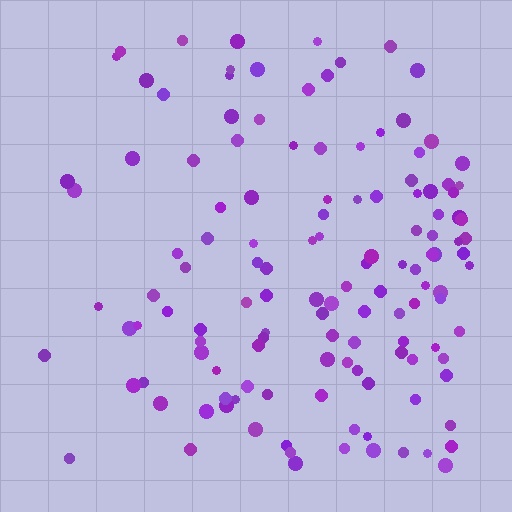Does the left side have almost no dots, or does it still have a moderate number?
Still a moderate number, just noticeably fewer than the right.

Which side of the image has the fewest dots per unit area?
The left.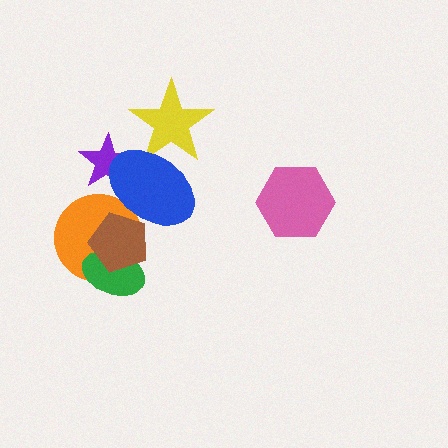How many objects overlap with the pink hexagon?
0 objects overlap with the pink hexagon.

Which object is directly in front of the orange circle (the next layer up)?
The green ellipse is directly in front of the orange circle.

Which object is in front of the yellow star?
The blue ellipse is in front of the yellow star.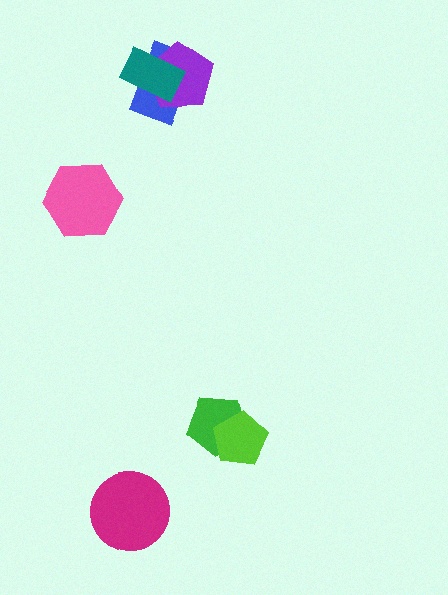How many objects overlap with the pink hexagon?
0 objects overlap with the pink hexagon.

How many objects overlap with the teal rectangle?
2 objects overlap with the teal rectangle.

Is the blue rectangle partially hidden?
Yes, it is partially covered by another shape.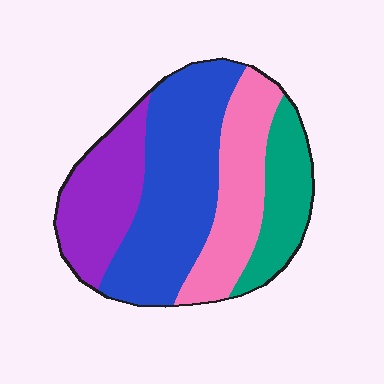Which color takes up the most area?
Blue, at roughly 40%.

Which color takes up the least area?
Teal, at roughly 15%.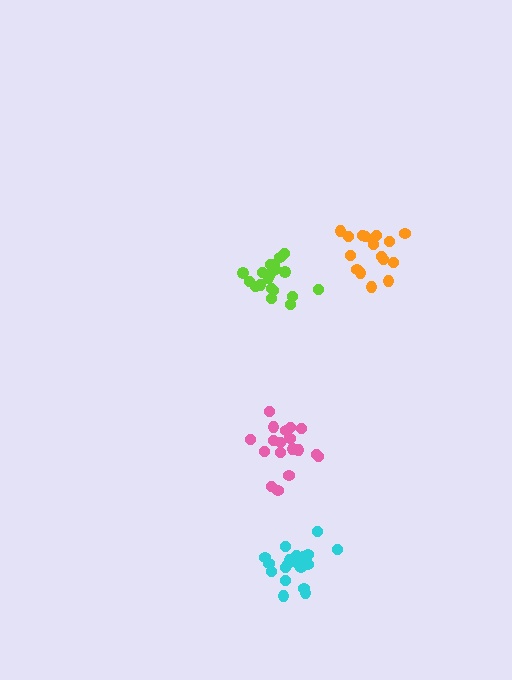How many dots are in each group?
Group 1: 18 dots, Group 2: 17 dots, Group 3: 19 dots, Group 4: 20 dots (74 total).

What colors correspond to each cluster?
The clusters are colored: pink, orange, lime, cyan.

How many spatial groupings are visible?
There are 4 spatial groupings.